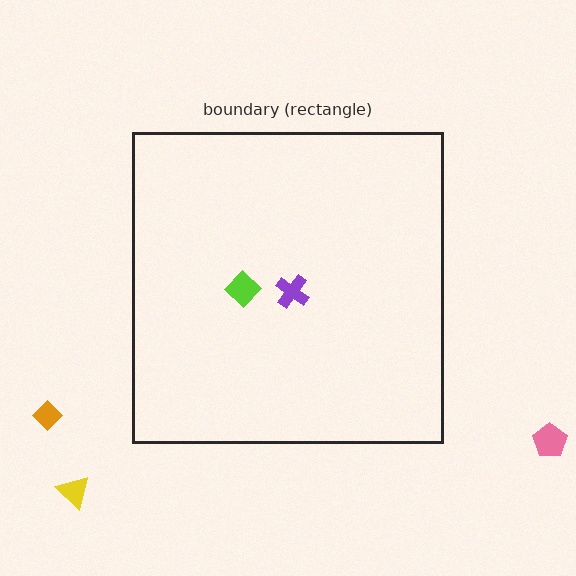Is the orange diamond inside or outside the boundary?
Outside.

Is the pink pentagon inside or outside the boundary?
Outside.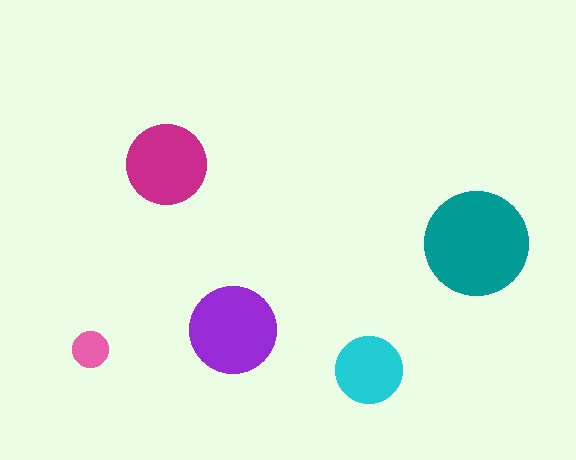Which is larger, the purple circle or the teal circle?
The teal one.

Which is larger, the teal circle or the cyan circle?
The teal one.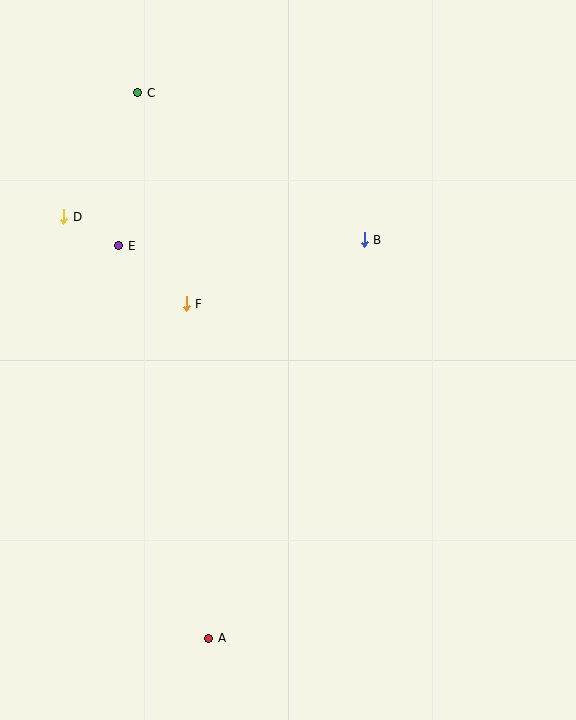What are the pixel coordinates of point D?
Point D is at (64, 217).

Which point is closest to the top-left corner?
Point C is closest to the top-left corner.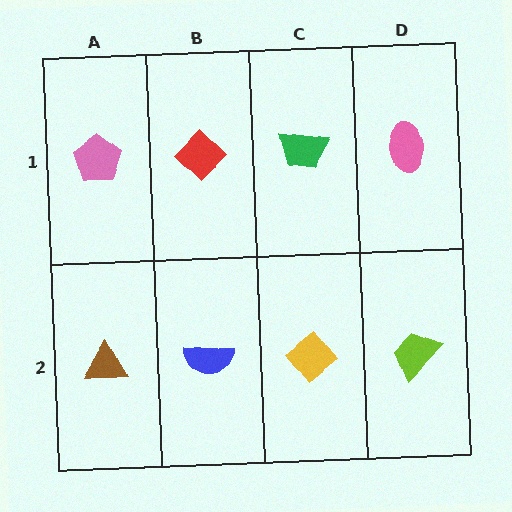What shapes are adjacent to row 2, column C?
A green trapezoid (row 1, column C), a blue semicircle (row 2, column B), a lime trapezoid (row 2, column D).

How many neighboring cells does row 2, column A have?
2.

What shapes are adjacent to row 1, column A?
A brown triangle (row 2, column A), a red diamond (row 1, column B).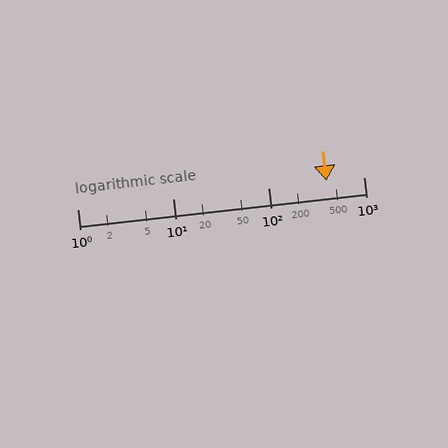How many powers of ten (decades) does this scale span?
The scale spans 3 decades, from 1 to 1000.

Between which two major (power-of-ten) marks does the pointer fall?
The pointer is between 100 and 1000.